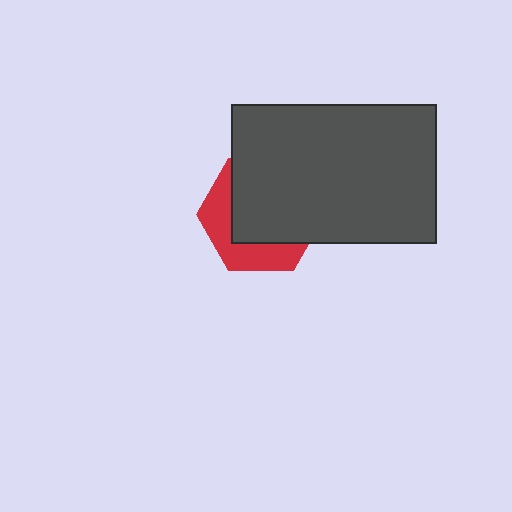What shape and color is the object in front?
The object in front is a dark gray rectangle.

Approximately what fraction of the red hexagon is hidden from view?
Roughly 63% of the red hexagon is hidden behind the dark gray rectangle.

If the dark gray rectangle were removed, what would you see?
You would see the complete red hexagon.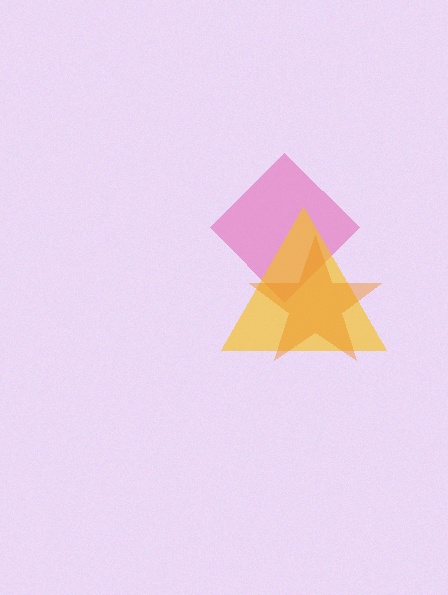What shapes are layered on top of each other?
The layered shapes are: a pink diamond, a yellow triangle, an orange star.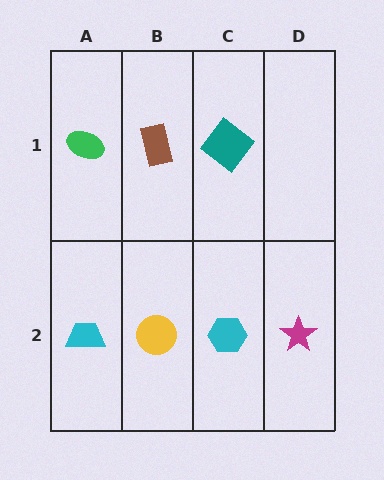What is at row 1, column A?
A green ellipse.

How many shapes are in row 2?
4 shapes.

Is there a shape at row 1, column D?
No, that cell is empty.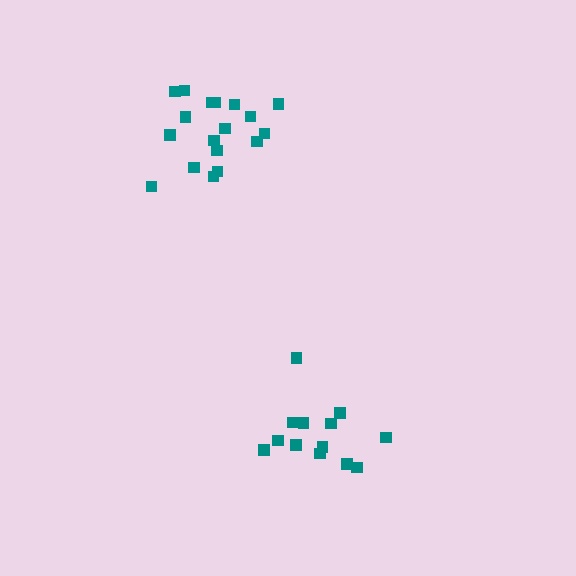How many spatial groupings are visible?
There are 2 spatial groupings.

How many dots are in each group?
Group 1: 18 dots, Group 2: 13 dots (31 total).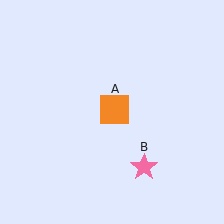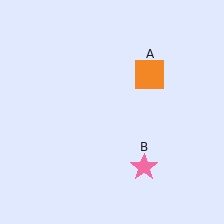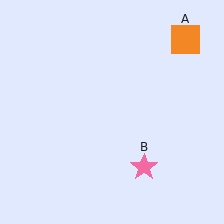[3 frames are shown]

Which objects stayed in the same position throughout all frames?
Pink star (object B) remained stationary.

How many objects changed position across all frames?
1 object changed position: orange square (object A).